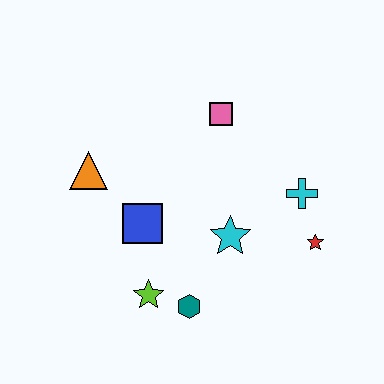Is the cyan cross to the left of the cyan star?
No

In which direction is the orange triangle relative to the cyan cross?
The orange triangle is to the left of the cyan cross.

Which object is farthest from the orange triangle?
The red star is farthest from the orange triangle.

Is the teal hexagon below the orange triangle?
Yes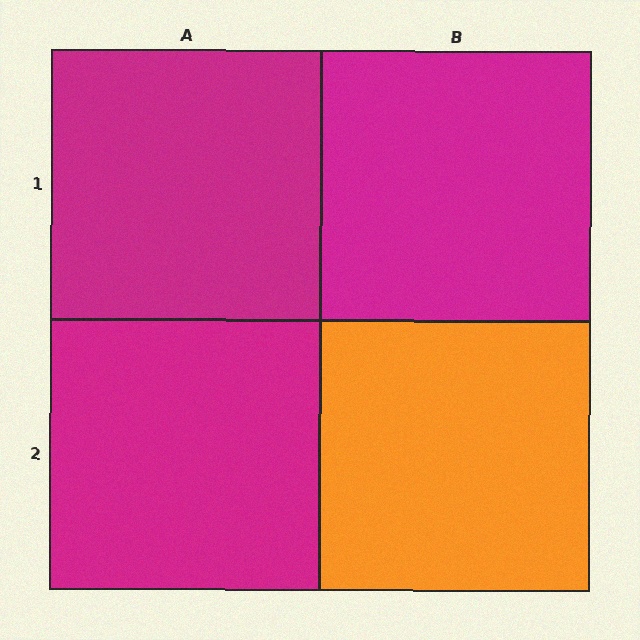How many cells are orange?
1 cell is orange.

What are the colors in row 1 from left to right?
Magenta, magenta.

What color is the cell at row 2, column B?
Orange.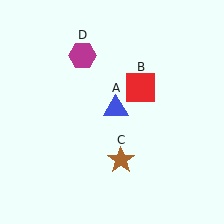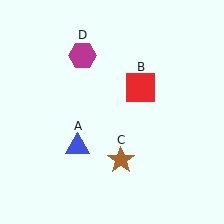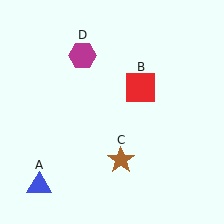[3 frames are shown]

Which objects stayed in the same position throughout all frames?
Red square (object B) and brown star (object C) and magenta hexagon (object D) remained stationary.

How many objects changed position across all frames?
1 object changed position: blue triangle (object A).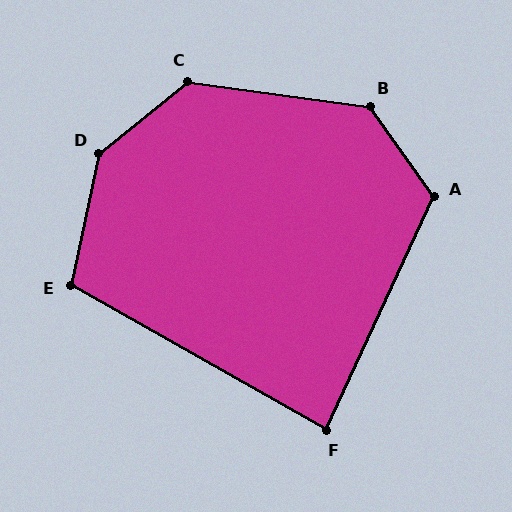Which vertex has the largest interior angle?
D, at approximately 141 degrees.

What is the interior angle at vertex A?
Approximately 120 degrees (obtuse).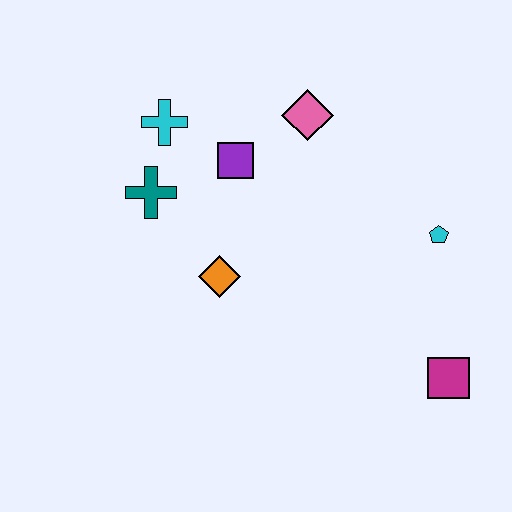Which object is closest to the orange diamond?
The teal cross is closest to the orange diamond.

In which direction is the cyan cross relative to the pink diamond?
The cyan cross is to the left of the pink diamond.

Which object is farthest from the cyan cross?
The magenta square is farthest from the cyan cross.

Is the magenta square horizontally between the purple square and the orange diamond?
No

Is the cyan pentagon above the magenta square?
Yes